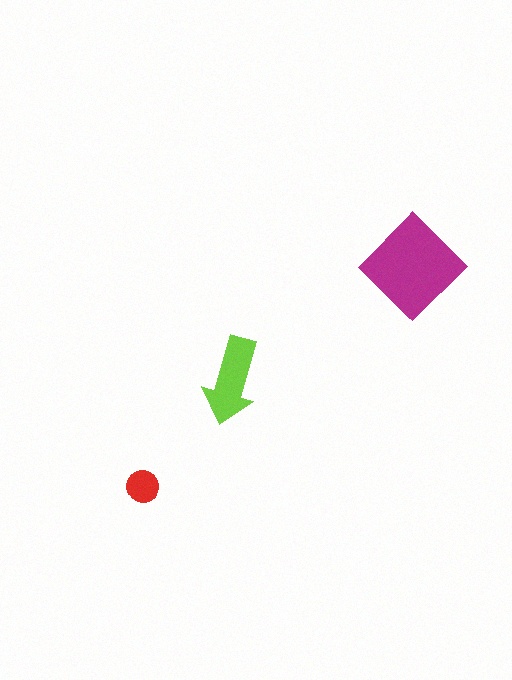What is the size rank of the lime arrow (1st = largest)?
2nd.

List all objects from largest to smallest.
The magenta diamond, the lime arrow, the red circle.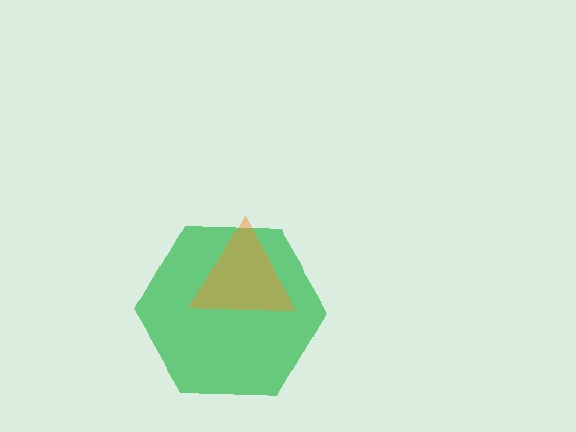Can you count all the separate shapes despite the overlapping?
Yes, there are 2 separate shapes.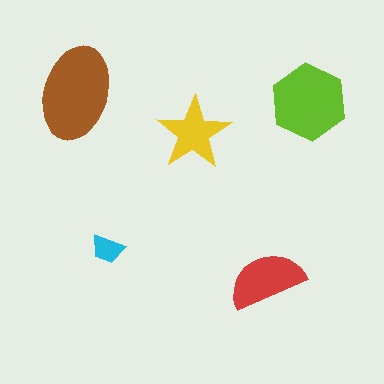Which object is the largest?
The brown ellipse.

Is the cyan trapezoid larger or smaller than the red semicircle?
Smaller.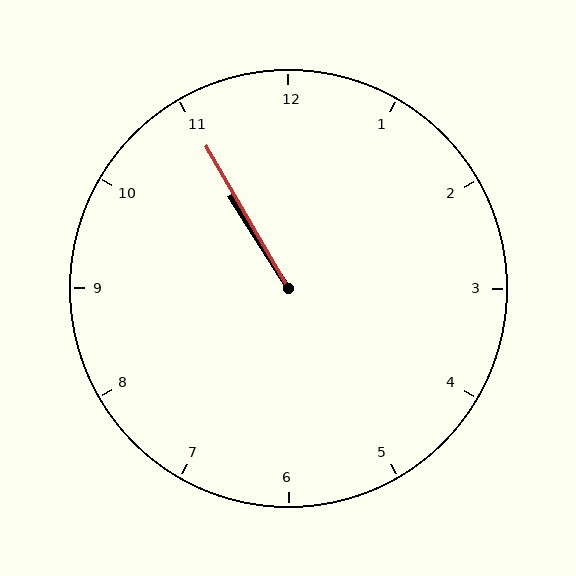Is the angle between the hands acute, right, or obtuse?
It is acute.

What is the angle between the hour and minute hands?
Approximately 2 degrees.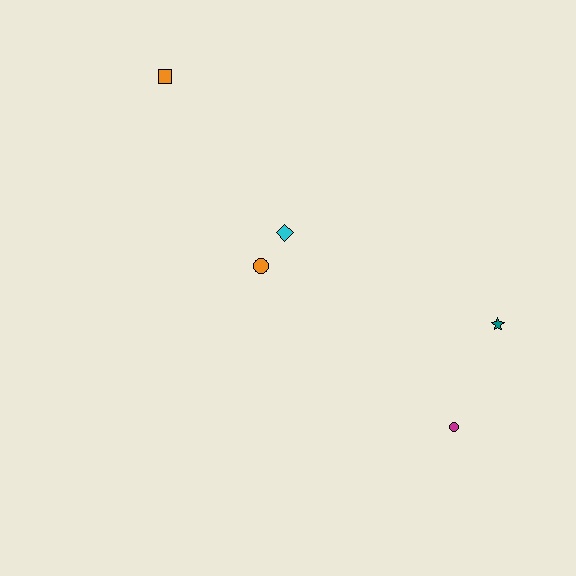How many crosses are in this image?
There are no crosses.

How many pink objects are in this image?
There are no pink objects.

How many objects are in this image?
There are 5 objects.